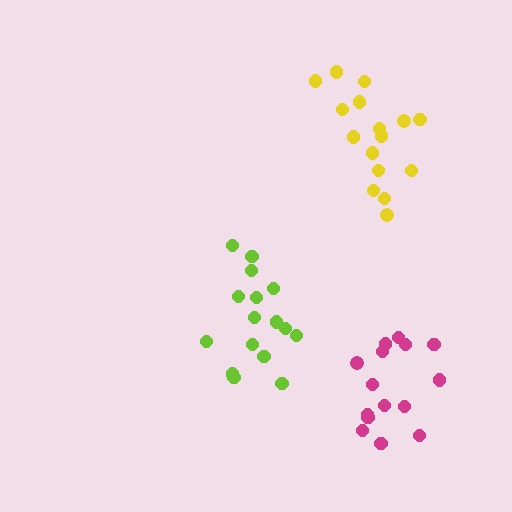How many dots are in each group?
Group 1: 16 dots, Group 2: 15 dots, Group 3: 16 dots (47 total).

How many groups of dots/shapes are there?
There are 3 groups.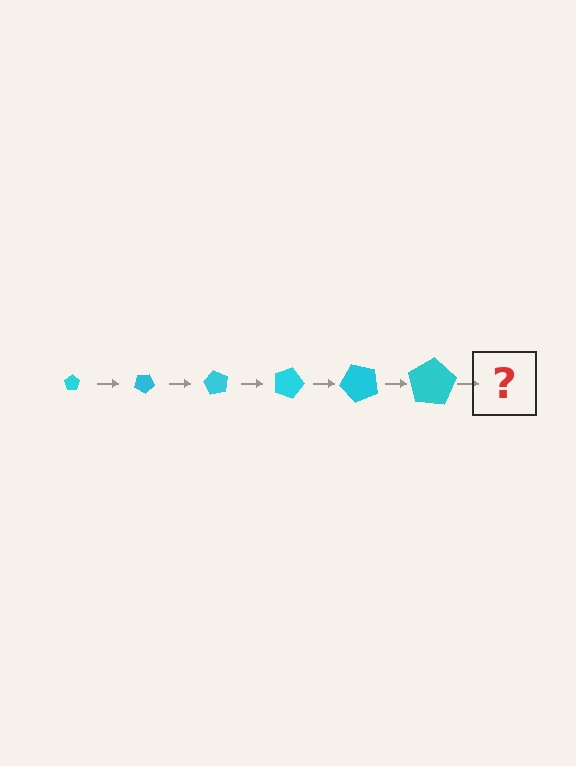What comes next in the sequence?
The next element should be a pentagon, larger than the previous one and rotated 180 degrees from the start.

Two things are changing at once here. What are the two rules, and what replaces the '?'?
The two rules are that the pentagon grows larger each step and it rotates 30 degrees each step. The '?' should be a pentagon, larger than the previous one and rotated 180 degrees from the start.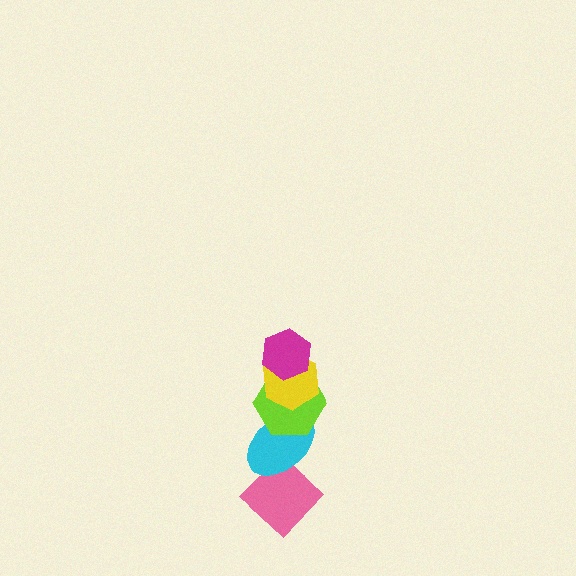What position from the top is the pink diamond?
The pink diamond is 5th from the top.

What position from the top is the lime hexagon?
The lime hexagon is 3rd from the top.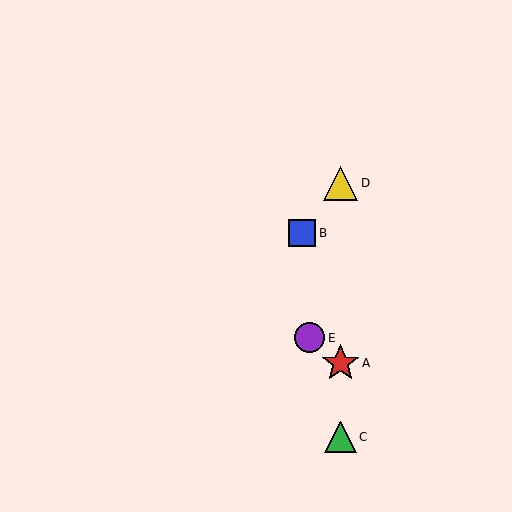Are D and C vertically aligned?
Yes, both are at x≈341.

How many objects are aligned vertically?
3 objects (A, C, D) are aligned vertically.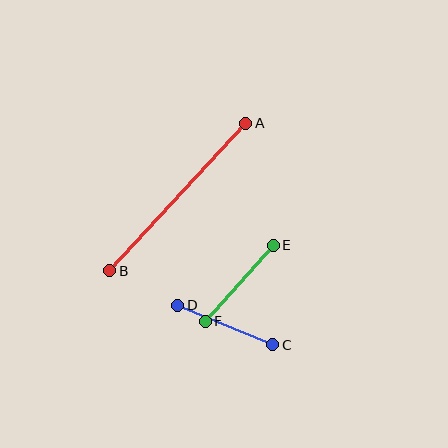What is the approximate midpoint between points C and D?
The midpoint is at approximately (225, 325) pixels.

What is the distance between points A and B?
The distance is approximately 200 pixels.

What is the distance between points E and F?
The distance is approximately 102 pixels.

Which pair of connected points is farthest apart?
Points A and B are farthest apart.